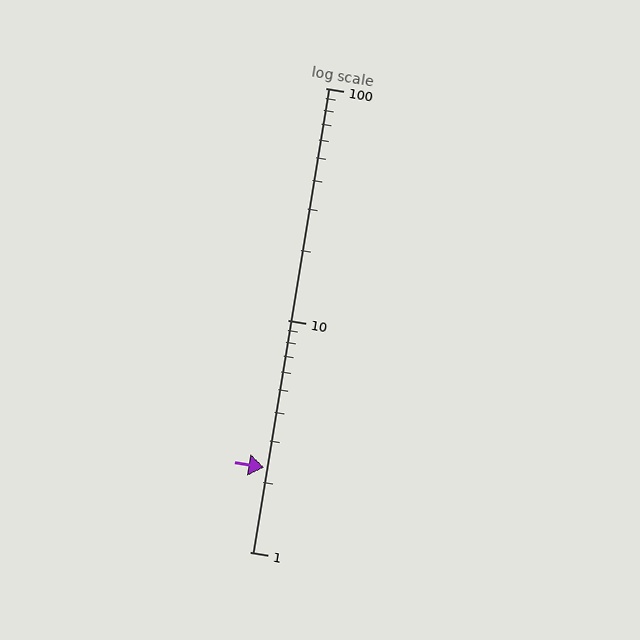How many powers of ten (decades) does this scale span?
The scale spans 2 decades, from 1 to 100.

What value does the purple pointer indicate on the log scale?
The pointer indicates approximately 2.3.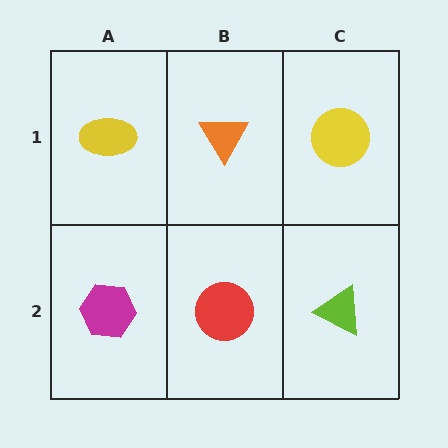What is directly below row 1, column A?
A magenta hexagon.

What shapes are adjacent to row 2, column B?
An orange triangle (row 1, column B), a magenta hexagon (row 2, column A), a lime triangle (row 2, column C).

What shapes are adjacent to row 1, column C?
A lime triangle (row 2, column C), an orange triangle (row 1, column B).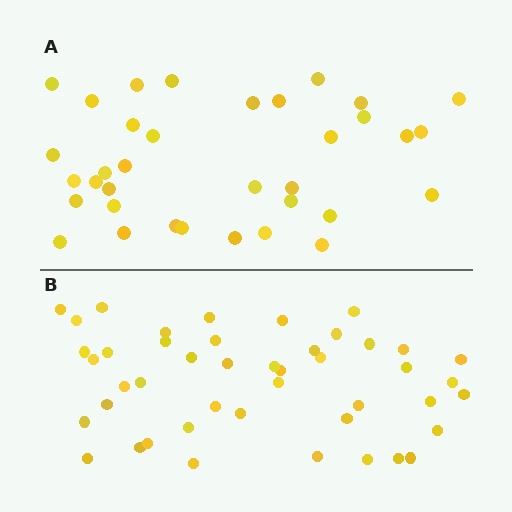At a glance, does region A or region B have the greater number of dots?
Region B (the bottom region) has more dots.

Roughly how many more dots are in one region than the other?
Region B has roughly 10 or so more dots than region A.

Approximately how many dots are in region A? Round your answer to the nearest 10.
About 40 dots. (The exact count is 35, which rounds to 40.)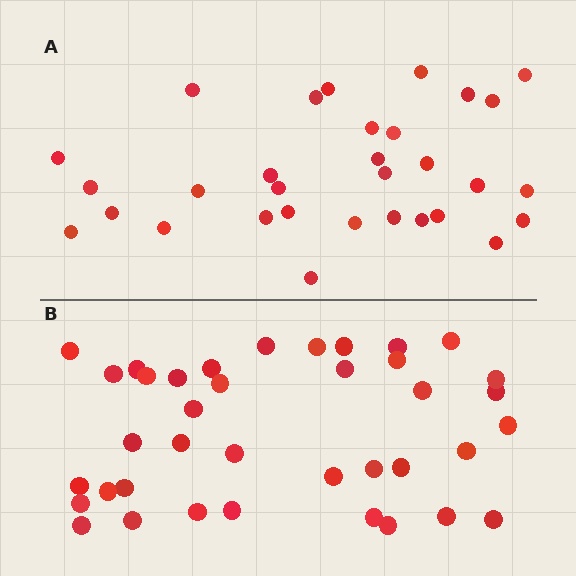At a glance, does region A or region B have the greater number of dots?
Region B (the bottom region) has more dots.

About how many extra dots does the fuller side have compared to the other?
Region B has roughly 8 or so more dots than region A.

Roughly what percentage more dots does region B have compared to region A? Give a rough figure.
About 25% more.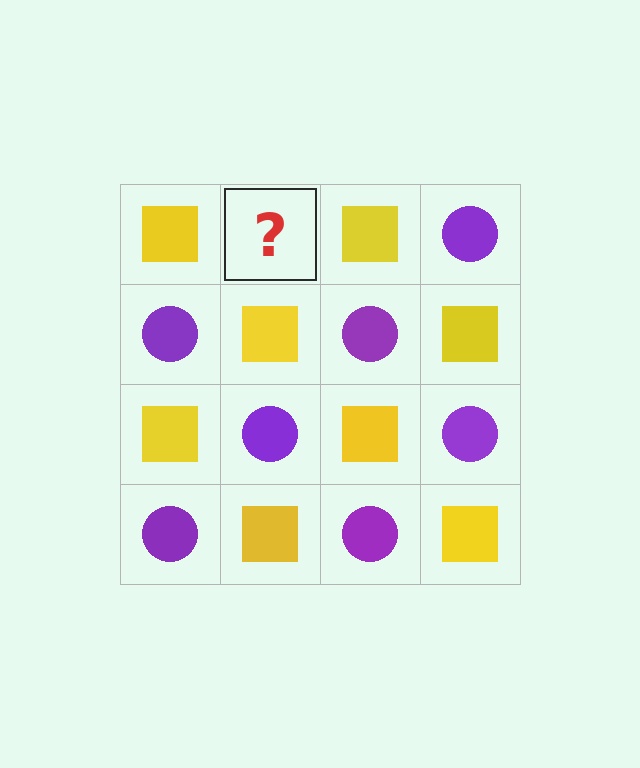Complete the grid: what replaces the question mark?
The question mark should be replaced with a purple circle.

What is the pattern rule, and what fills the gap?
The rule is that it alternates yellow square and purple circle in a checkerboard pattern. The gap should be filled with a purple circle.